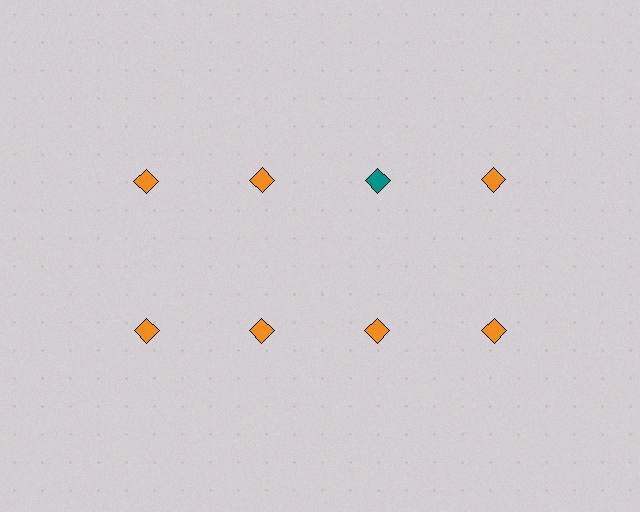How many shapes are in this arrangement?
There are 8 shapes arranged in a grid pattern.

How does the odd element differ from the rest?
It has a different color: teal instead of orange.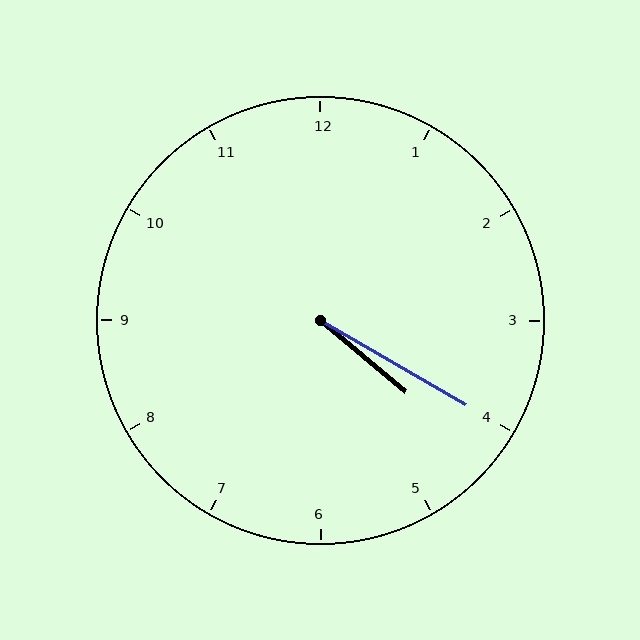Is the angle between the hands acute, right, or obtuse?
It is acute.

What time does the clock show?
4:20.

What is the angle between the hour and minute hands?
Approximately 10 degrees.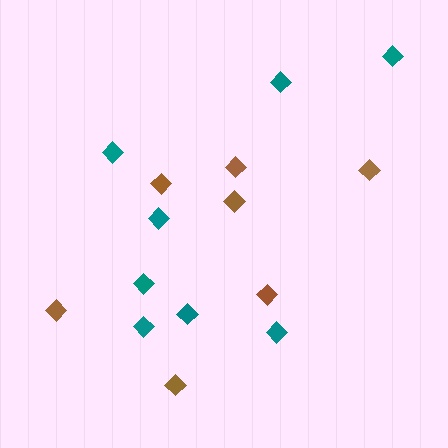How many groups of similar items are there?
There are 2 groups: one group of brown diamonds (7) and one group of teal diamonds (8).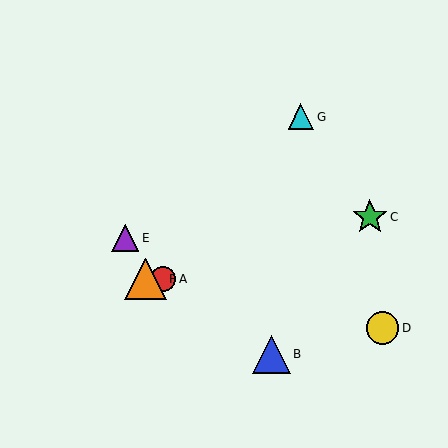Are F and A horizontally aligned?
Yes, both are at y≈279.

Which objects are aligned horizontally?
Objects A, F are aligned horizontally.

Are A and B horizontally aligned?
No, A is at y≈279 and B is at y≈354.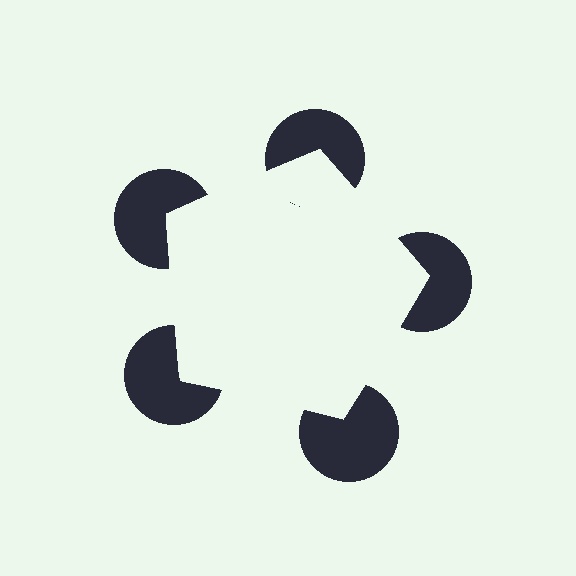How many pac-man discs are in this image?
There are 5 — one at each vertex of the illusory pentagon.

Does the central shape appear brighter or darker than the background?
It typically appears slightly brighter than the background, even though no actual brightness change is drawn.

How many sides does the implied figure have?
5 sides.